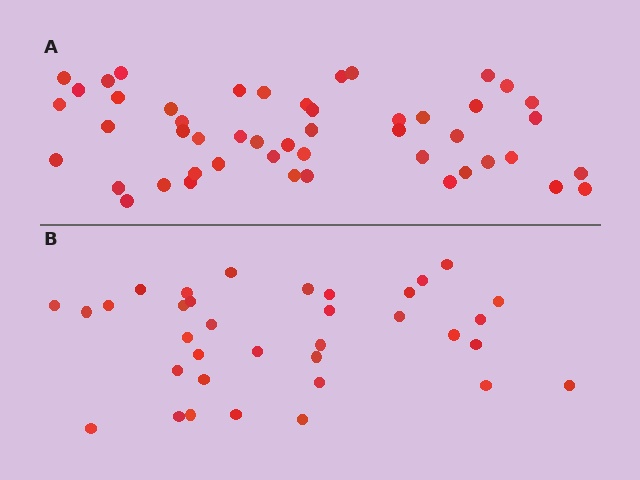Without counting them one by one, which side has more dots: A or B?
Region A (the top region) has more dots.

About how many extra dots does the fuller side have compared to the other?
Region A has approximately 15 more dots than region B.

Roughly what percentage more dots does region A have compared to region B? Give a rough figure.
About 40% more.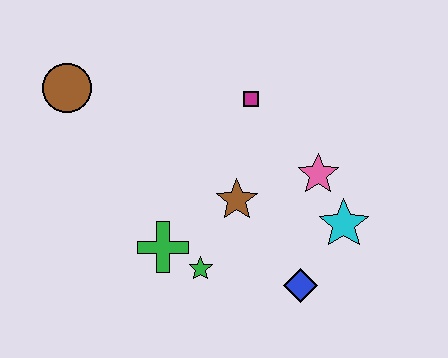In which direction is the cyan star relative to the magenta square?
The cyan star is below the magenta square.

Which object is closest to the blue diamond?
The cyan star is closest to the blue diamond.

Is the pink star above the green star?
Yes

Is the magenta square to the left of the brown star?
No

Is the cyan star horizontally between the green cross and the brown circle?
No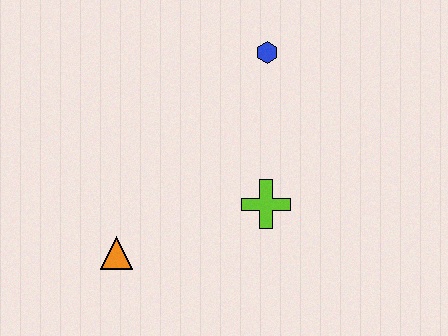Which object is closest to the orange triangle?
The lime cross is closest to the orange triangle.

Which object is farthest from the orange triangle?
The blue hexagon is farthest from the orange triangle.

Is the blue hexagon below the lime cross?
No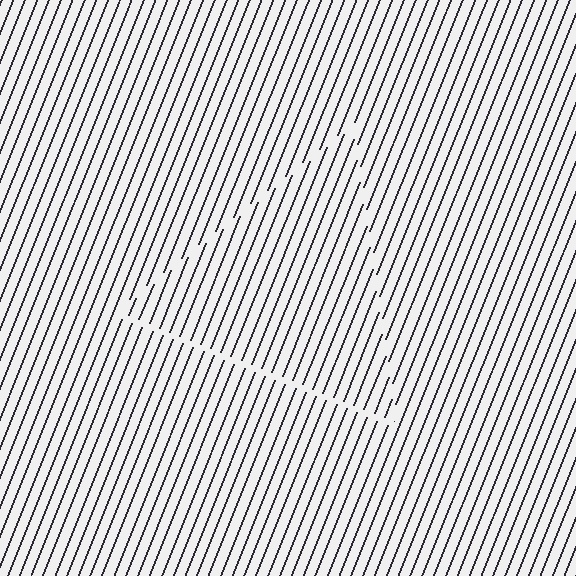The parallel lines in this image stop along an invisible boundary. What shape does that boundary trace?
An illusory triangle. The interior of the shape contains the same grating, shifted by half a period — the contour is defined by the phase discontinuity where line-ends from the inner and outer gratings abut.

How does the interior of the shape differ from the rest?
The interior of the shape contains the same grating, shifted by half a period — the contour is defined by the phase discontinuity where line-ends from the inner and outer gratings abut.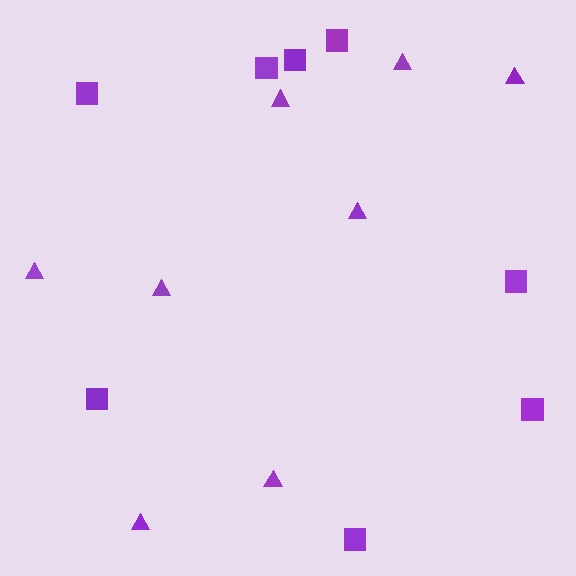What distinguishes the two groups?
There are 2 groups: one group of squares (8) and one group of triangles (8).